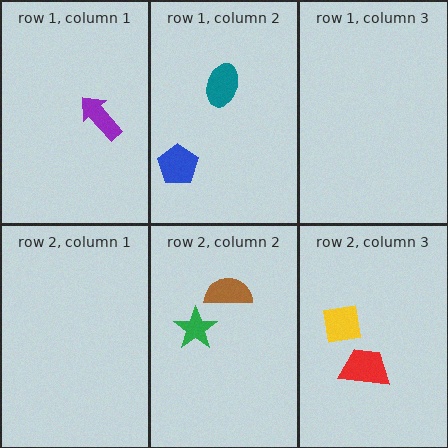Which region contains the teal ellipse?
The row 1, column 2 region.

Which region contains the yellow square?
The row 2, column 3 region.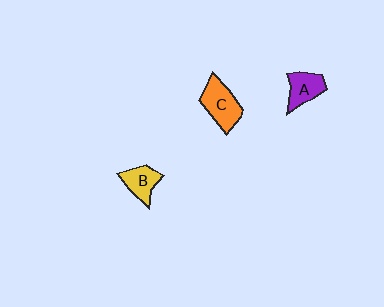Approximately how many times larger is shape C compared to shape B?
Approximately 1.5 times.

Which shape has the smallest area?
Shape B (yellow).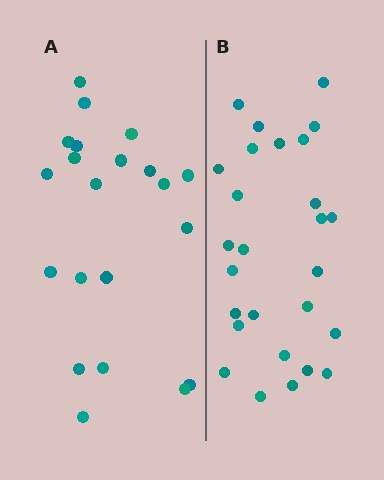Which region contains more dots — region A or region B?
Region B (the right region) has more dots.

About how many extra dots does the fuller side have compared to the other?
Region B has about 6 more dots than region A.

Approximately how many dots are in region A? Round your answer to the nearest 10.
About 20 dots. (The exact count is 21, which rounds to 20.)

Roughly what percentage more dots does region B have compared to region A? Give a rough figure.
About 30% more.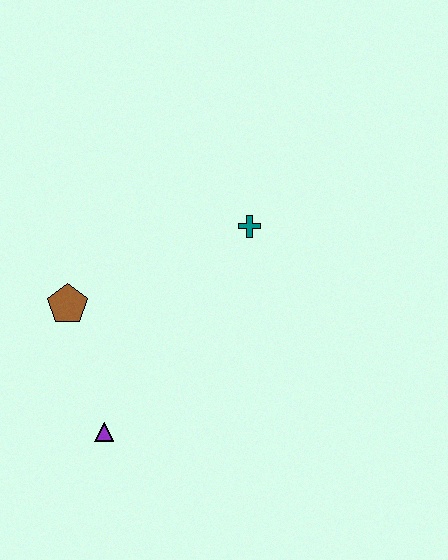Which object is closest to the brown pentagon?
The purple triangle is closest to the brown pentagon.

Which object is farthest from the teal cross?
The purple triangle is farthest from the teal cross.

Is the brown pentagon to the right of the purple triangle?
No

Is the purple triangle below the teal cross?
Yes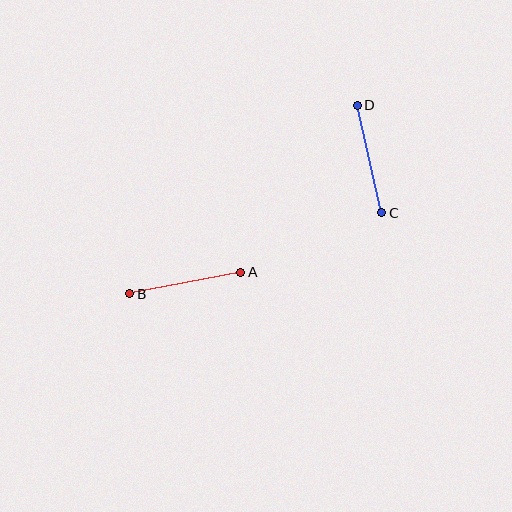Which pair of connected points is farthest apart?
Points A and B are farthest apart.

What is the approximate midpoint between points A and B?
The midpoint is at approximately (185, 283) pixels.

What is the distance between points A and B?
The distance is approximately 113 pixels.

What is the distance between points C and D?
The distance is approximately 110 pixels.